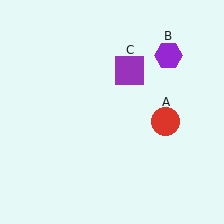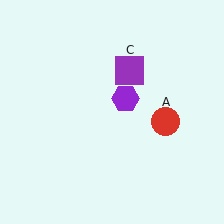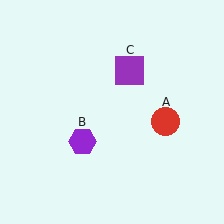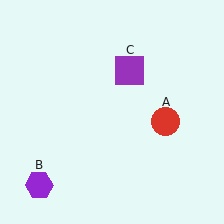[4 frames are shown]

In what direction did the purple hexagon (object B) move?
The purple hexagon (object B) moved down and to the left.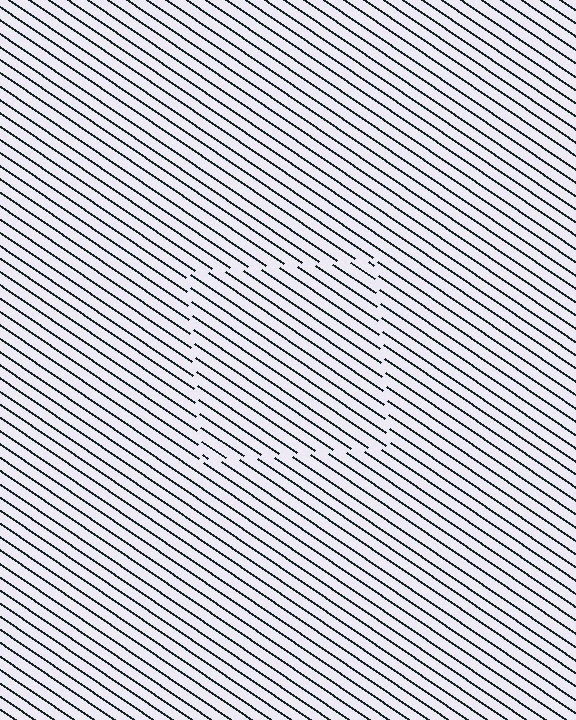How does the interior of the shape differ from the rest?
The interior of the shape contains the same grating, shifted by half a period — the contour is defined by the phase discontinuity where line-ends from the inner and outer gratings abut.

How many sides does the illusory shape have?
4 sides — the line-ends trace a square.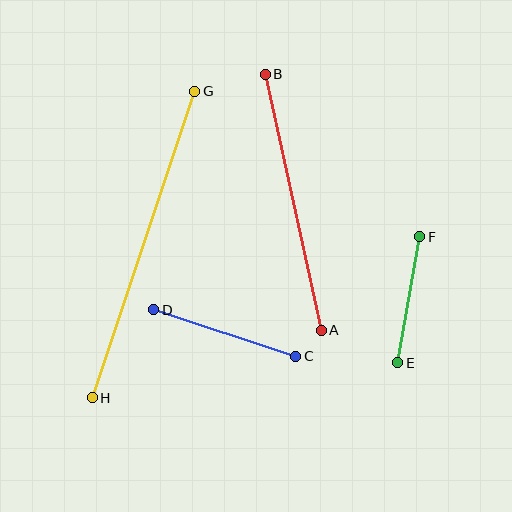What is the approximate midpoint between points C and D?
The midpoint is at approximately (225, 333) pixels.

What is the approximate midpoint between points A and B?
The midpoint is at approximately (293, 202) pixels.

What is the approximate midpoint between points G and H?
The midpoint is at approximately (143, 244) pixels.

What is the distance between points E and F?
The distance is approximately 128 pixels.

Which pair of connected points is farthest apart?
Points G and H are farthest apart.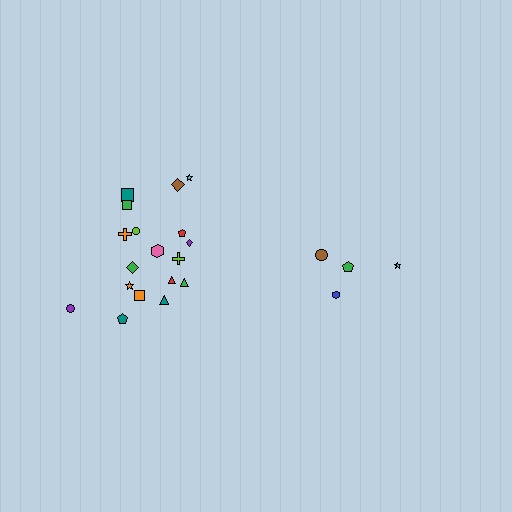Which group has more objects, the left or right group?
The left group.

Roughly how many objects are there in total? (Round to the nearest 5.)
Roughly 20 objects in total.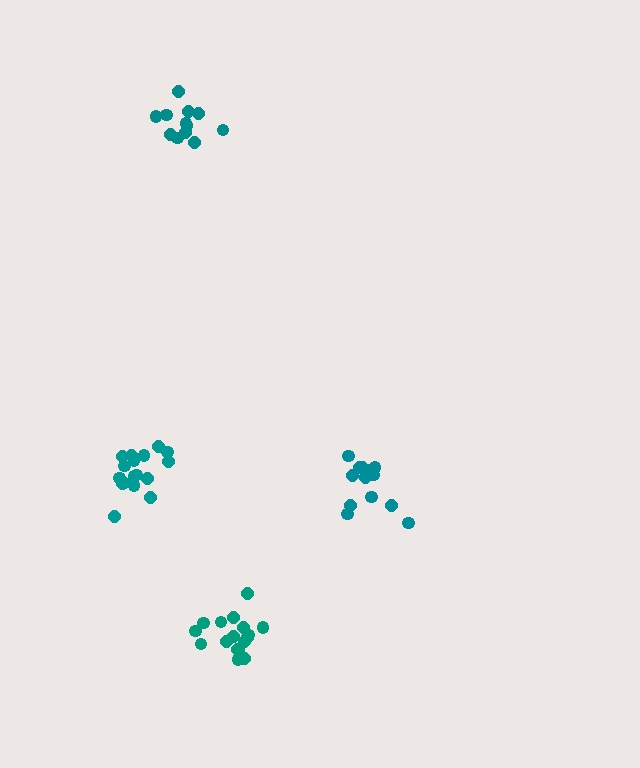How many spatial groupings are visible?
There are 4 spatial groupings.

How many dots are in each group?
Group 1: 17 dots, Group 2: 17 dots, Group 3: 13 dots, Group 4: 13 dots (60 total).